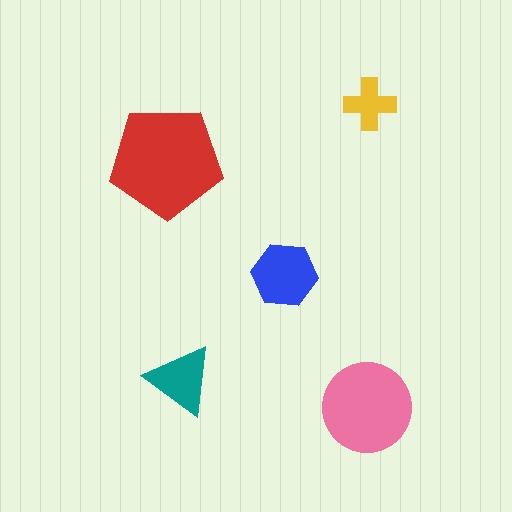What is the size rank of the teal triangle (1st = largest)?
4th.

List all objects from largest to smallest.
The red pentagon, the pink circle, the blue hexagon, the teal triangle, the yellow cross.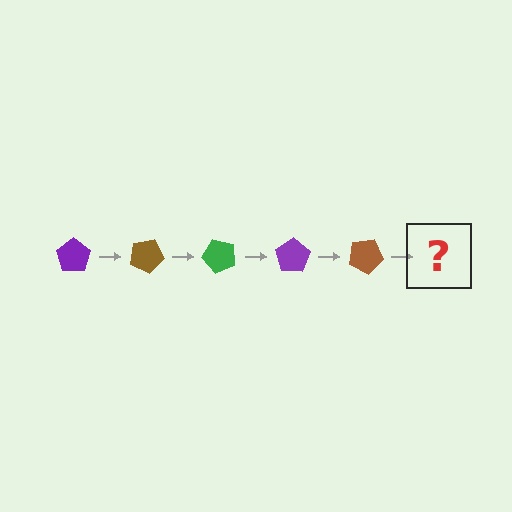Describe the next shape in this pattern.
It should be a green pentagon, rotated 125 degrees from the start.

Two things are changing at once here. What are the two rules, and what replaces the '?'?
The two rules are that it rotates 25 degrees each step and the color cycles through purple, brown, and green. The '?' should be a green pentagon, rotated 125 degrees from the start.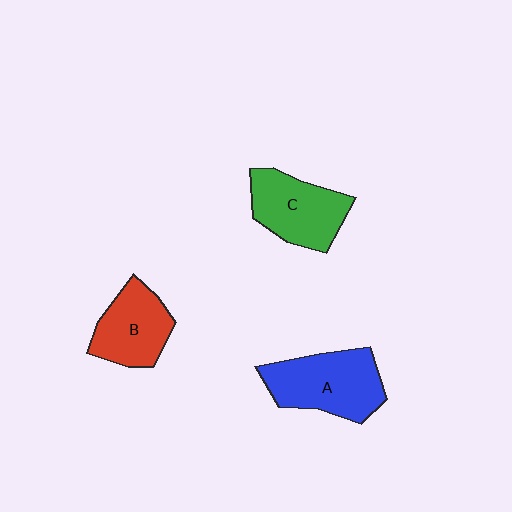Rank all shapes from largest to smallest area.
From largest to smallest: A (blue), C (green), B (red).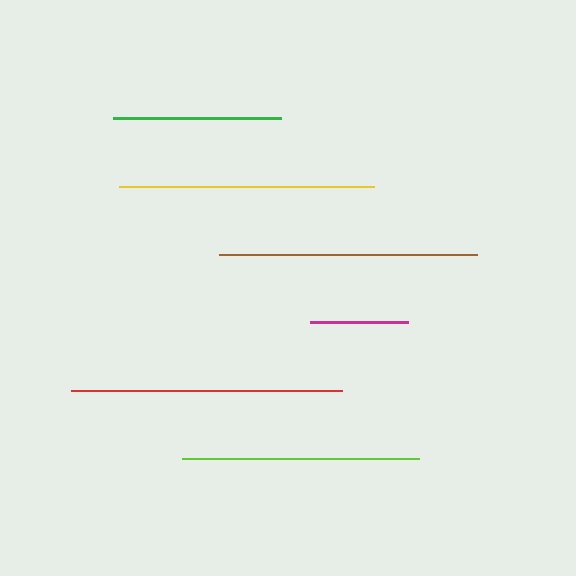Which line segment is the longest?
The red line is the longest at approximately 271 pixels.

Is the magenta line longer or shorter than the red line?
The red line is longer than the magenta line.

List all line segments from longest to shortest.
From longest to shortest: red, brown, yellow, lime, green, magenta.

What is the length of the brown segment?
The brown segment is approximately 258 pixels long.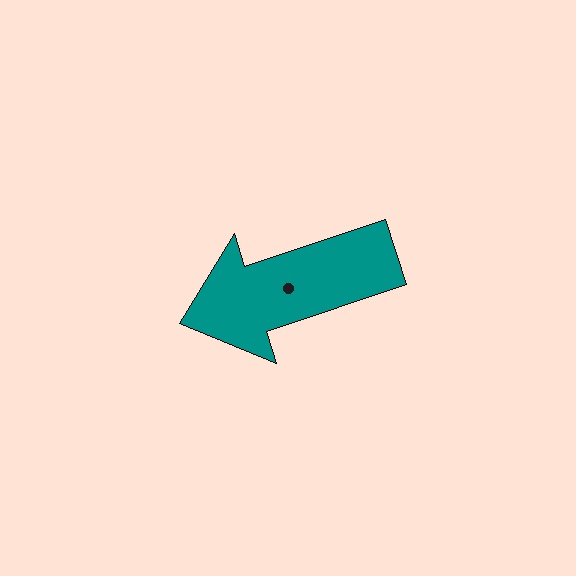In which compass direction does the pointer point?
West.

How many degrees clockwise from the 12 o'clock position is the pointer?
Approximately 252 degrees.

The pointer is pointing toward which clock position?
Roughly 8 o'clock.